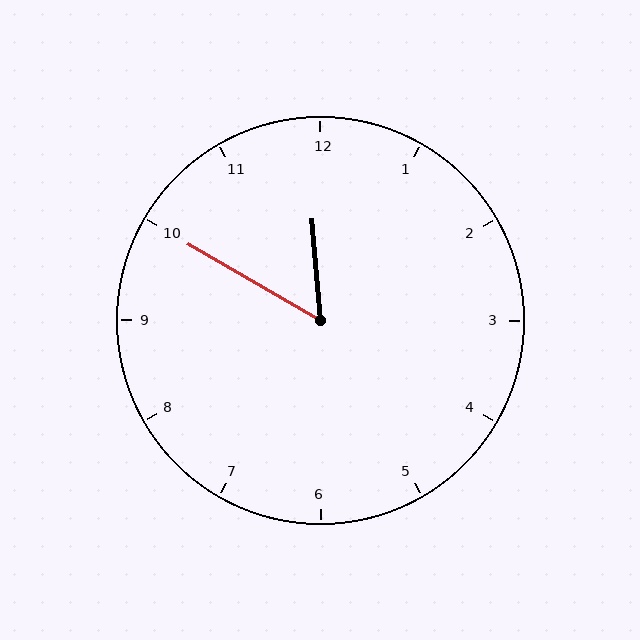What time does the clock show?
11:50.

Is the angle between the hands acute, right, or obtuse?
It is acute.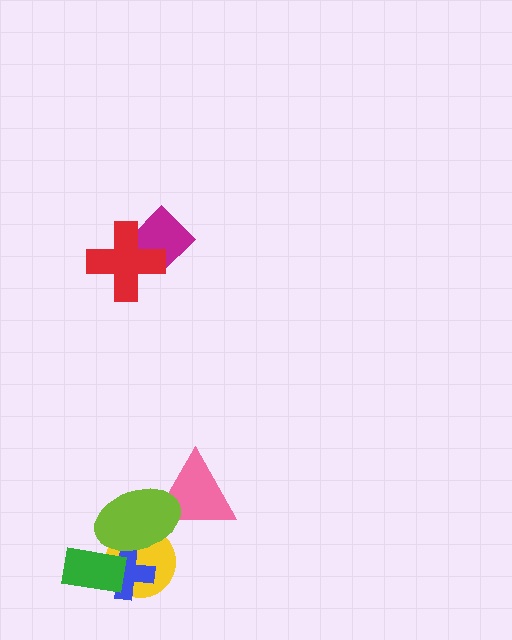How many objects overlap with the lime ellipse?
4 objects overlap with the lime ellipse.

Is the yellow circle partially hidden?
Yes, it is partially covered by another shape.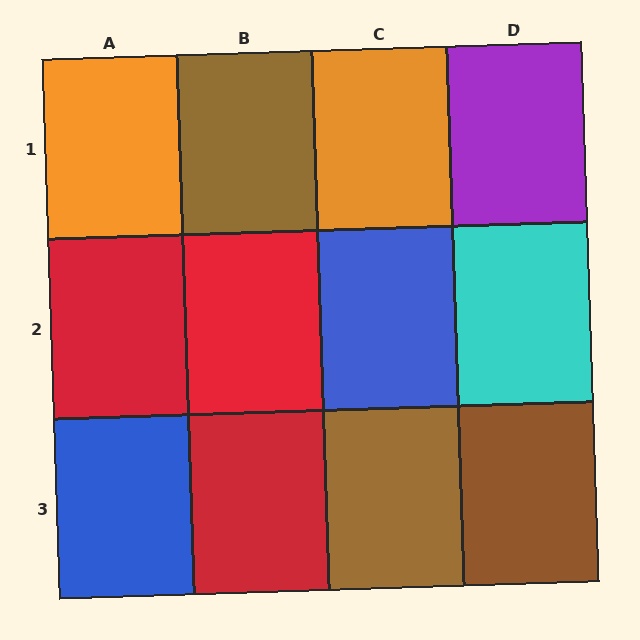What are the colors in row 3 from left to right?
Blue, red, brown, brown.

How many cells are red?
3 cells are red.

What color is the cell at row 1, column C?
Orange.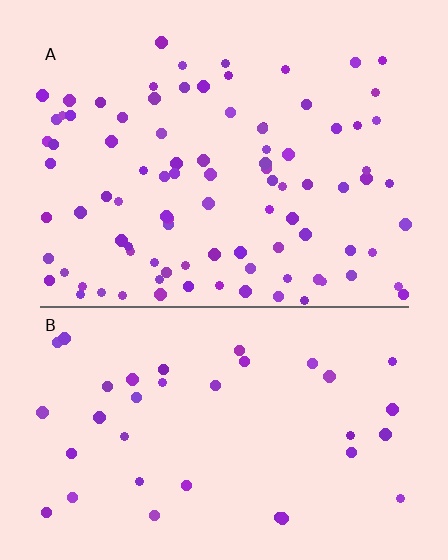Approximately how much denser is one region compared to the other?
Approximately 2.5× — region A over region B.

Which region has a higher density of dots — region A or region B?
A (the top).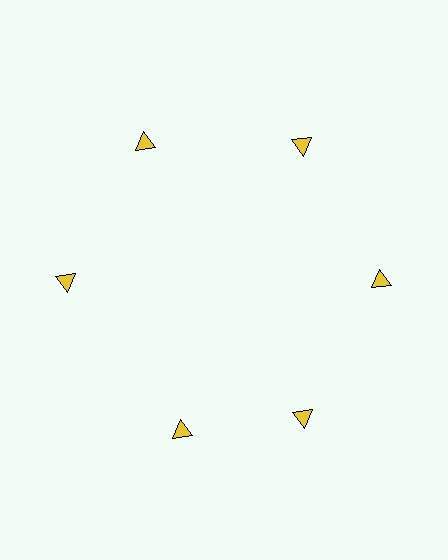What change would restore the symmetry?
The symmetry would be restored by rotating it back into even spacing with its neighbors so that all 6 triangles sit at equal angles and equal distance from the center.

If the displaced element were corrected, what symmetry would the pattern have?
It would have 6-fold rotational symmetry — the pattern would map onto itself every 60 degrees.